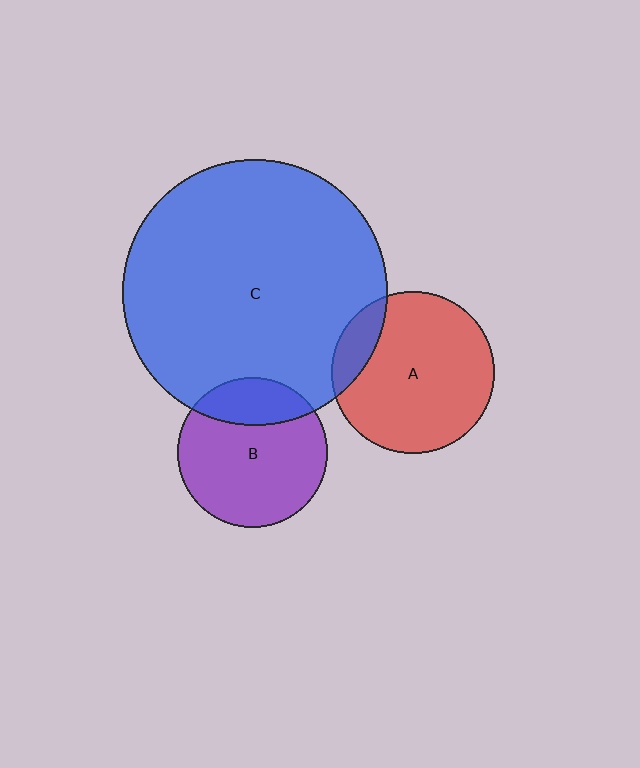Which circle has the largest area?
Circle C (blue).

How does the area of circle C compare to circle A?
Approximately 2.7 times.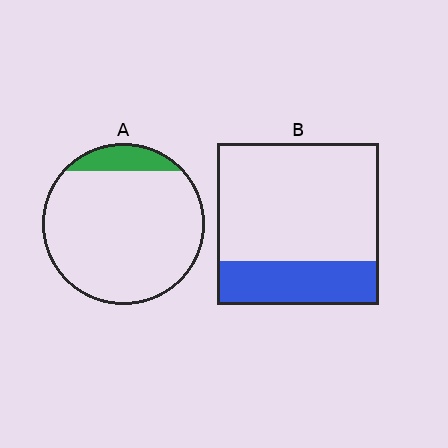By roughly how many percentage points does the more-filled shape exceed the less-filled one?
By roughly 15 percentage points (B over A).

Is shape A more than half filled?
No.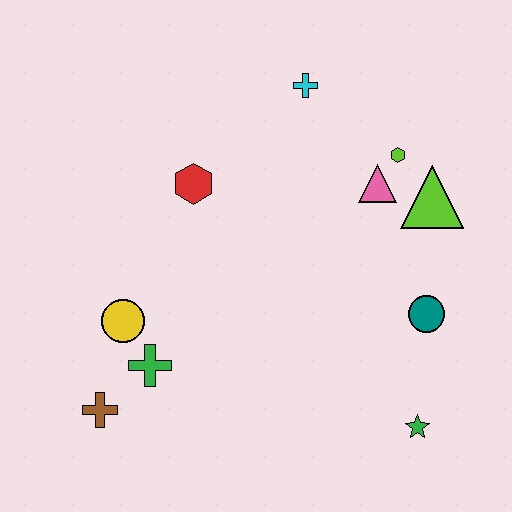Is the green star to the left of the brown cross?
No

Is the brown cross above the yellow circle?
No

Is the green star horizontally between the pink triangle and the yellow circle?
No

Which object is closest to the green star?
The teal circle is closest to the green star.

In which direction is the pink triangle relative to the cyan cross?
The pink triangle is below the cyan cross.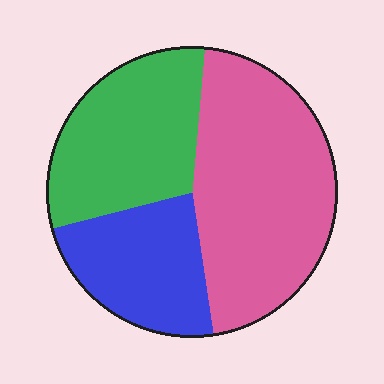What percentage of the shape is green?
Green covers about 30% of the shape.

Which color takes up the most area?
Pink, at roughly 45%.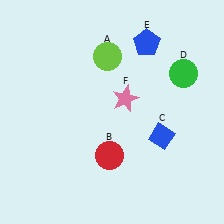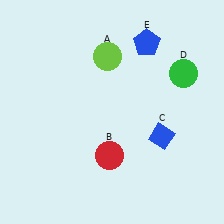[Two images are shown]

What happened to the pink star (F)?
The pink star (F) was removed in Image 2. It was in the top-right area of Image 1.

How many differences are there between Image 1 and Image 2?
There is 1 difference between the two images.